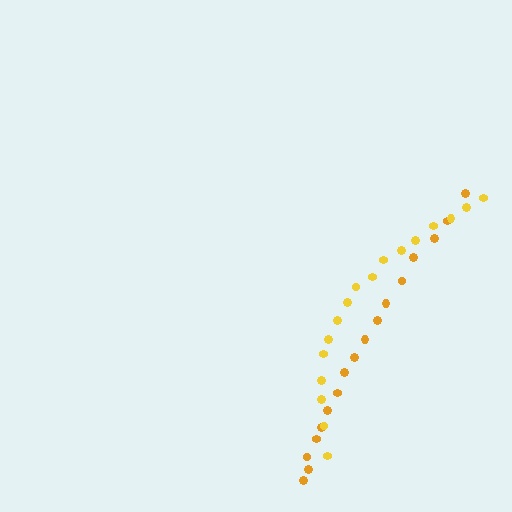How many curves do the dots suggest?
There are 2 distinct paths.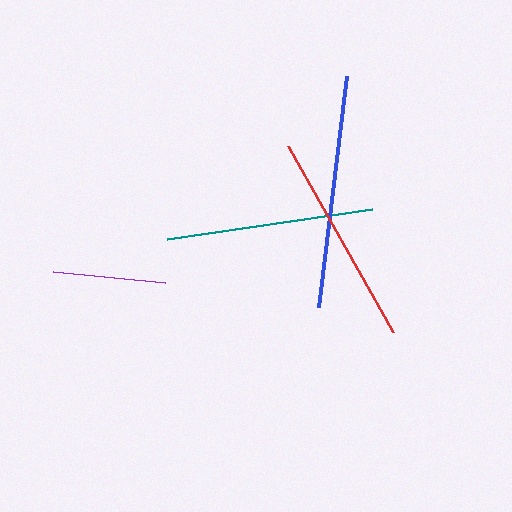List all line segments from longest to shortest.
From longest to shortest: blue, red, teal, purple.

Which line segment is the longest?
The blue line is the longest at approximately 233 pixels.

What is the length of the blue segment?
The blue segment is approximately 233 pixels long.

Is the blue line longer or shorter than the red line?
The blue line is longer than the red line.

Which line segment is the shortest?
The purple line is the shortest at approximately 113 pixels.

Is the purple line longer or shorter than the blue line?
The blue line is longer than the purple line.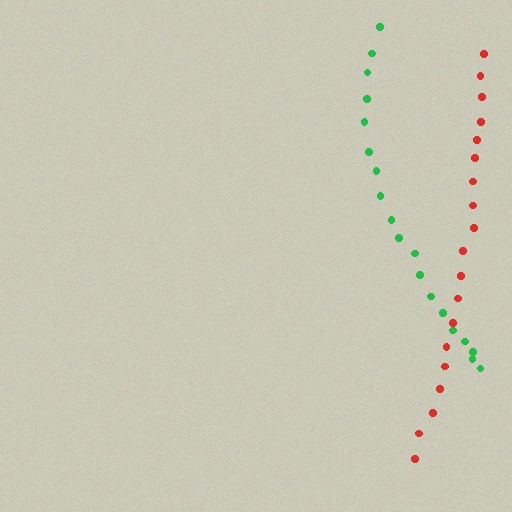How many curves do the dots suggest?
There are 2 distinct paths.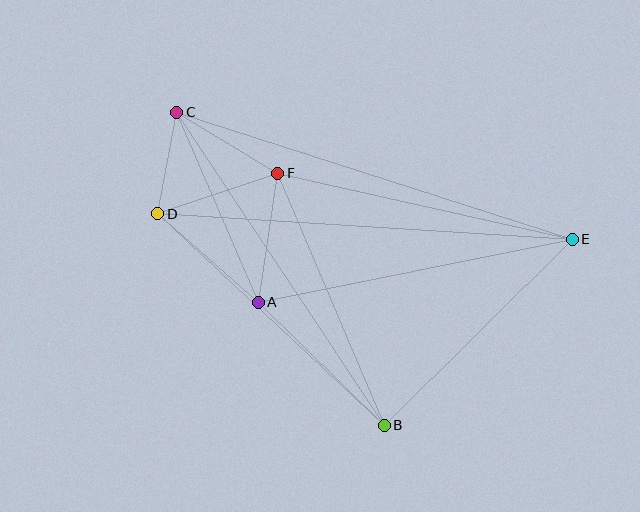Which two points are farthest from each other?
Points C and E are farthest from each other.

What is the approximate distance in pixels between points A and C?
The distance between A and C is approximately 207 pixels.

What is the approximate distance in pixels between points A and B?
The distance between A and B is approximately 176 pixels.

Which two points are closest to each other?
Points C and D are closest to each other.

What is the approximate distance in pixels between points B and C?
The distance between B and C is approximately 375 pixels.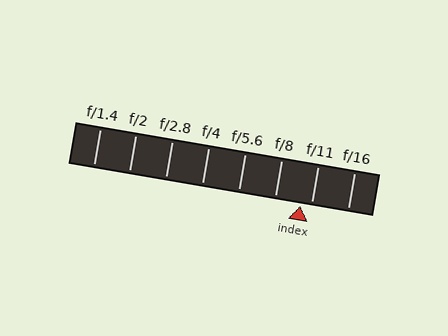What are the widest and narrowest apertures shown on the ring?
The widest aperture shown is f/1.4 and the narrowest is f/16.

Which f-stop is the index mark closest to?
The index mark is closest to f/11.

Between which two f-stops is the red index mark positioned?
The index mark is between f/8 and f/11.